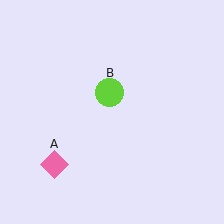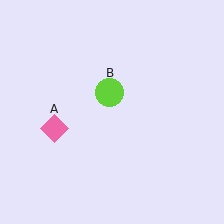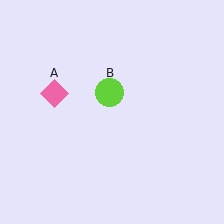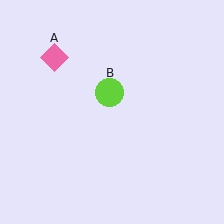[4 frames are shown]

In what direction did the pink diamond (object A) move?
The pink diamond (object A) moved up.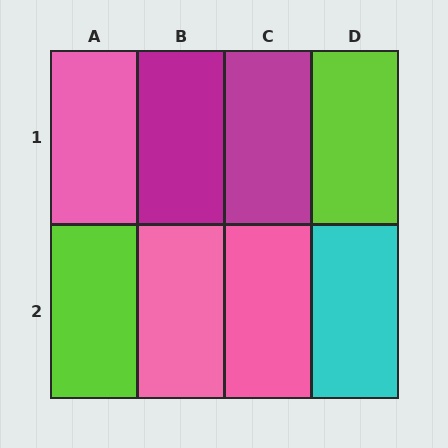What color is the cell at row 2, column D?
Cyan.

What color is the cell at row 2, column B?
Pink.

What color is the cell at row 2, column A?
Lime.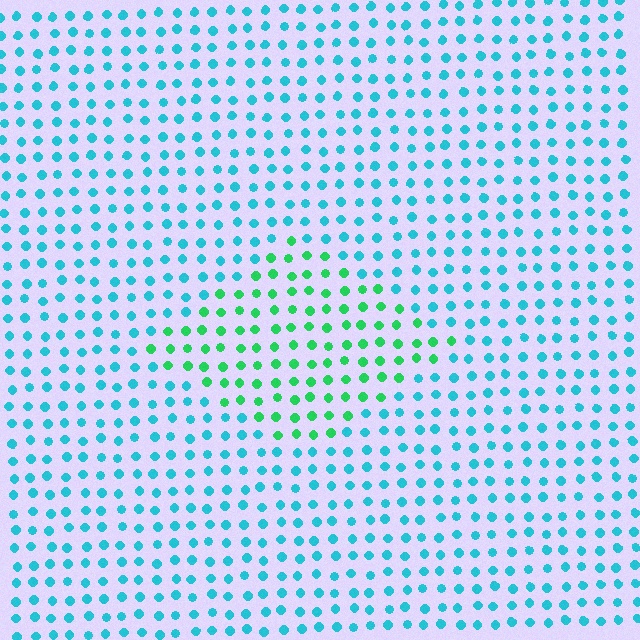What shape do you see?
I see a diamond.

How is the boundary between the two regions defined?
The boundary is defined purely by a slight shift in hue (about 47 degrees). Spacing, size, and orientation are identical on both sides.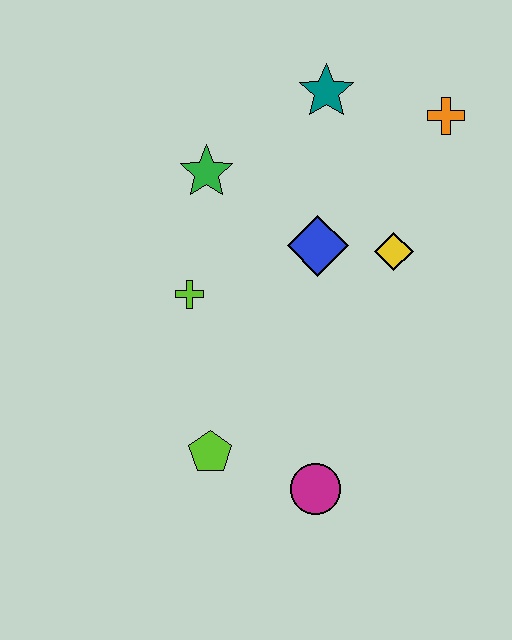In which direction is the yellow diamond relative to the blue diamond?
The yellow diamond is to the right of the blue diamond.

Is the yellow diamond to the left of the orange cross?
Yes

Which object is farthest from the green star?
The magenta circle is farthest from the green star.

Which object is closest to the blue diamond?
The yellow diamond is closest to the blue diamond.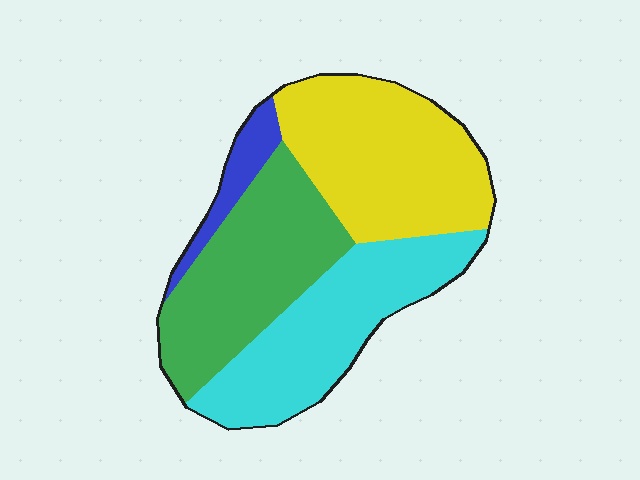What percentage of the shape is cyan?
Cyan covers around 30% of the shape.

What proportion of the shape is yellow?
Yellow covers roughly 35% of the shape.